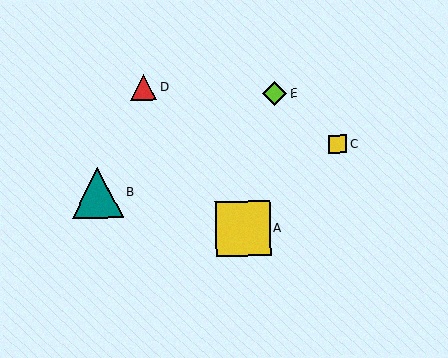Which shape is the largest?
The yellow square (labeled A) is the largest.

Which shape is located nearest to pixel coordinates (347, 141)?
The yellow square (labeled C) at (338, 144) is nearest to that location.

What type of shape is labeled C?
Shape C is a yellow square.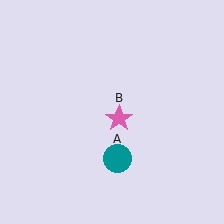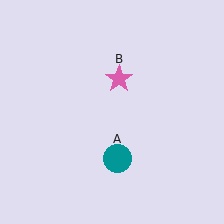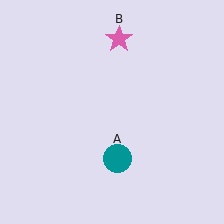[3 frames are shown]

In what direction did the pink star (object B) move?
The pink star (object B) moved up.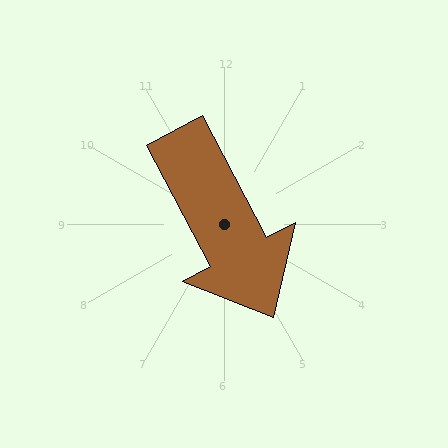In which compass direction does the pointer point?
Southeast.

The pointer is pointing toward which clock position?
Roughly 5 o'clock.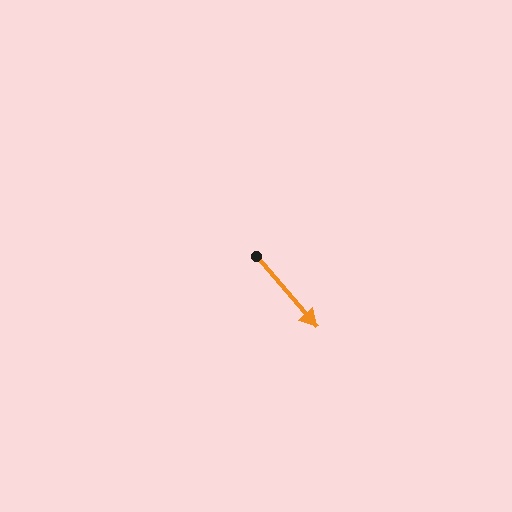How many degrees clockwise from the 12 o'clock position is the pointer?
Approximately 140 degrees.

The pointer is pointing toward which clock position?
Roughly 5 o'clock.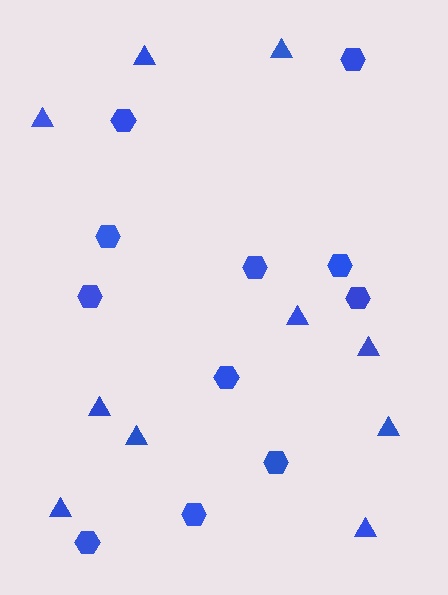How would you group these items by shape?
There are 2 groups: one group of hexagons (11) and one group of triangles (10).